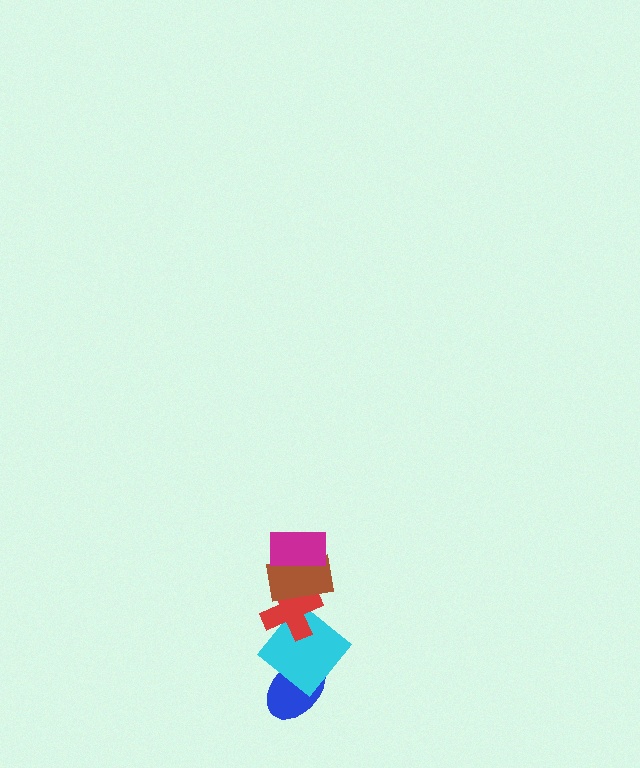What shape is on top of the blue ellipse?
The cyan diamond is on top of the blue ellipse.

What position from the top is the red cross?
The red cross is 3rd from the top.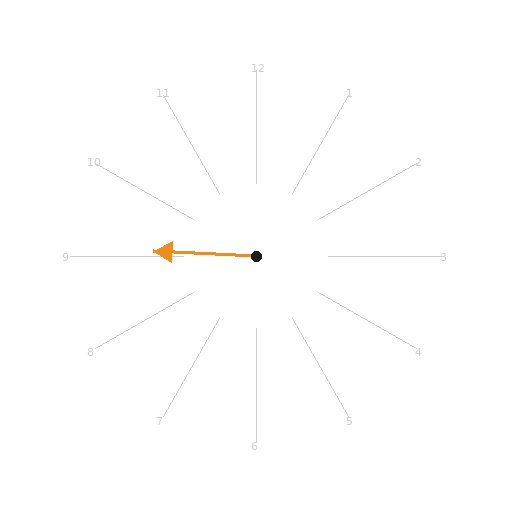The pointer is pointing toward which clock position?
Roughly 9 o'clock.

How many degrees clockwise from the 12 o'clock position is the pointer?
Approximately 273 degrees.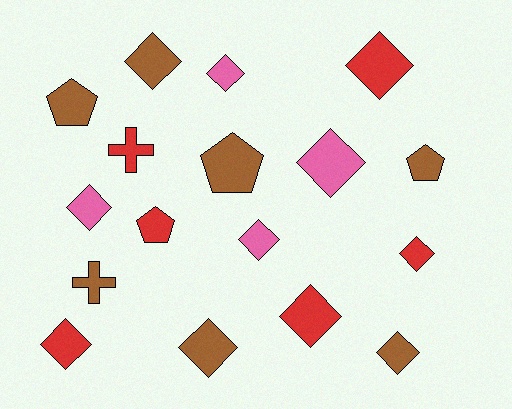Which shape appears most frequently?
Diamond, with 11 objects.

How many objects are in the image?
There are 17 objects.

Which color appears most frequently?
Brown, with 7 objects.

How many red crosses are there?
There is 1 red cross.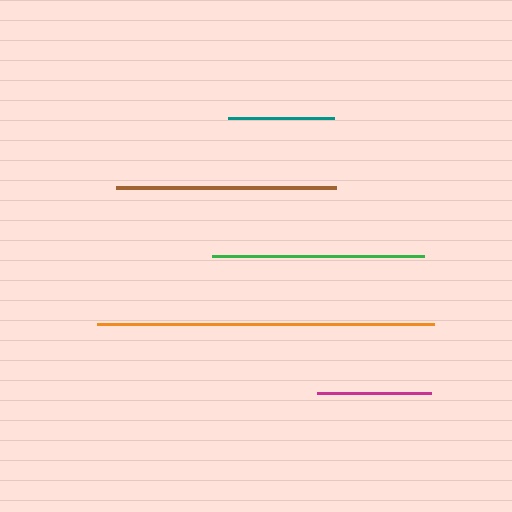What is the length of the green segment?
The green segment is approximately 213 pixels long.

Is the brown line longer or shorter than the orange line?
The orange line is longer than the brown line.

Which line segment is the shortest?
The teal line is the shortest at approximately 107 pixels.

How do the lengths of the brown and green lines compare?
The brown and green lines are approximately the same length.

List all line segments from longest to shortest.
From longest to shortest: orange, brown, green, magenta, teal.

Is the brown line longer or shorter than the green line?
The brown line is longer than the green line.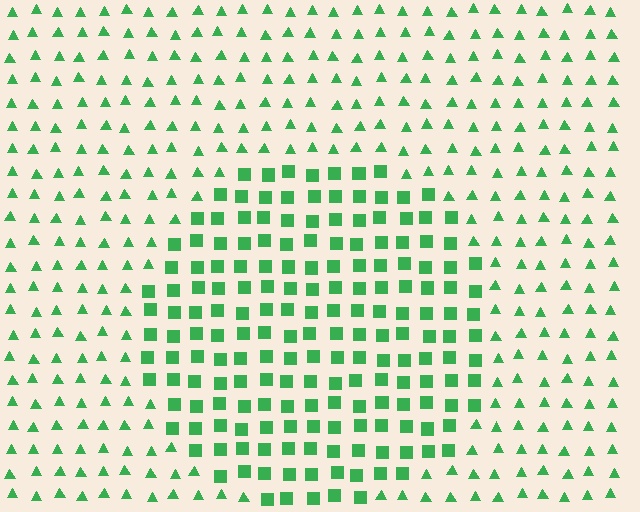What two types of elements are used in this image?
The image uses squares inside the circle region and triangles outside it.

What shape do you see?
I see a circle.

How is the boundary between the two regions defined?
The boundary is defined by a change in element shape: squares inside vs. triangles outside. All elements share the same color and spacing.